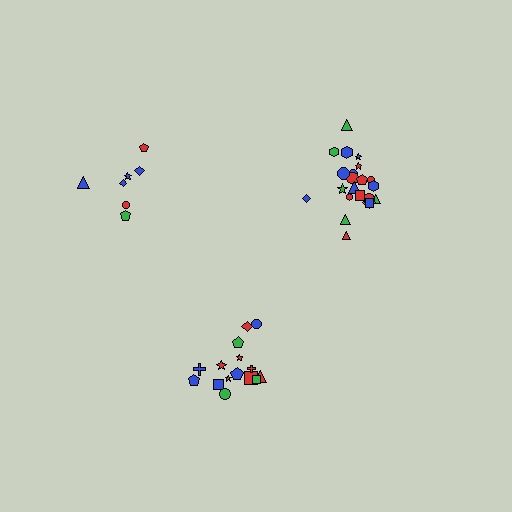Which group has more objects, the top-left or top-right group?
The top-right group.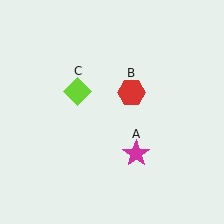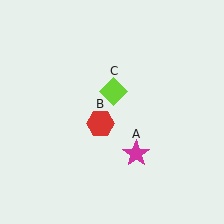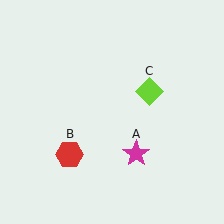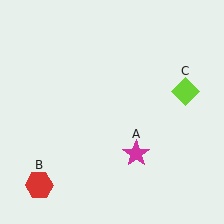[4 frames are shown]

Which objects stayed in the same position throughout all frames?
Magenta star (object A) remained stationary.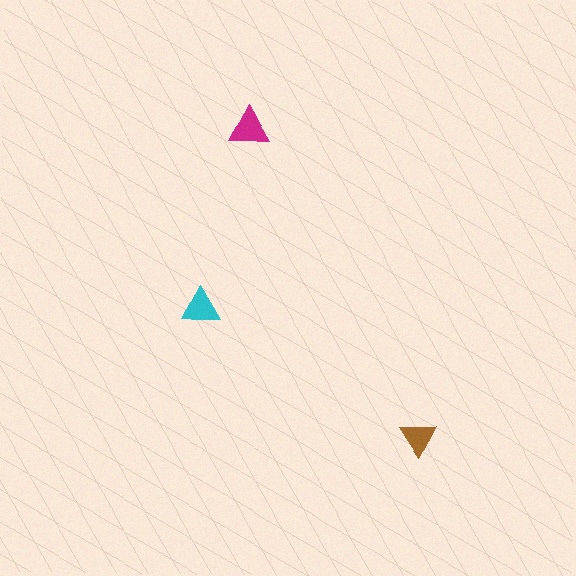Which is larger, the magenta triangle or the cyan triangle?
The magenta one.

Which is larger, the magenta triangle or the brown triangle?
The magenta one.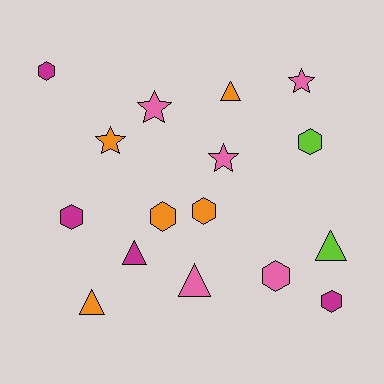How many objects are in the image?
There are 16 objects.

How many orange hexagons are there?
There are 2 orange hexagons.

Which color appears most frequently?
Pink, with 5 objects.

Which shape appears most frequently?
Hexagon, with 7 objects.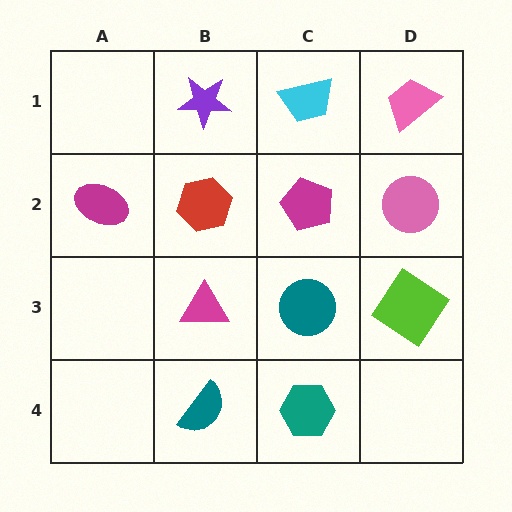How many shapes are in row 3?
3 shapes.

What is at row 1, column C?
A cyan trapezoid.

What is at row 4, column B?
A teal semicircle.